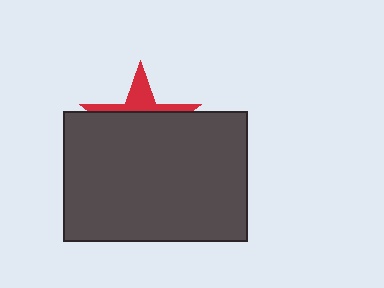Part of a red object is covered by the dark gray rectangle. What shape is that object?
It is a star.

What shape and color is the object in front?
The object in front is a dark gray rectangle.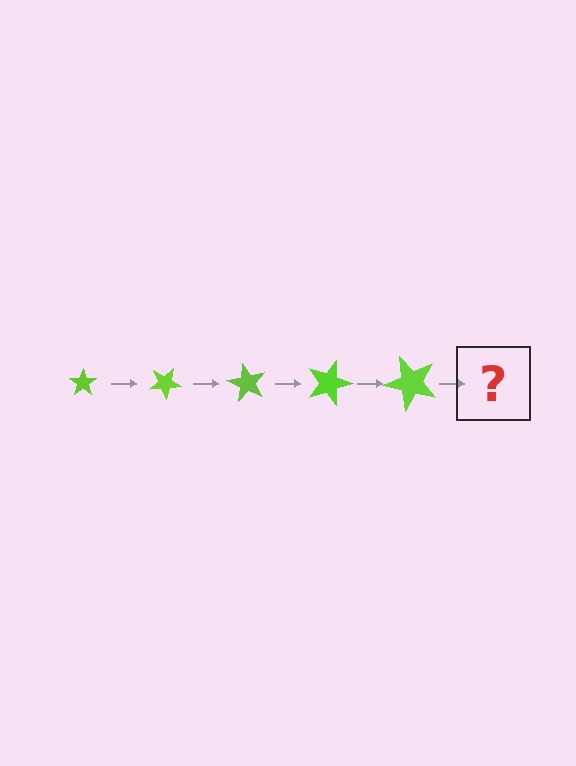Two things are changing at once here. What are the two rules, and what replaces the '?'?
The two rules are that the star grows larger each step and it rotates 30 degrees each step. The '?' should be a star, larger than the previous one and rotated 150 degrees from the start.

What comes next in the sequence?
The next element should be a star, larger than the previous one and rotated 150 degrees from the start.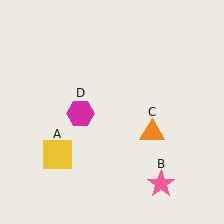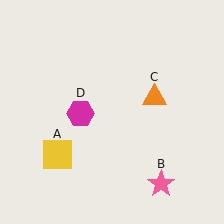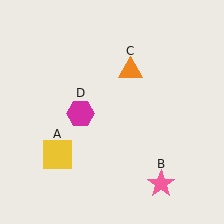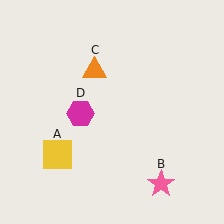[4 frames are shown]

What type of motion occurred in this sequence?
The orange triangle (object C) rotated counterclockwise around the center of the scene.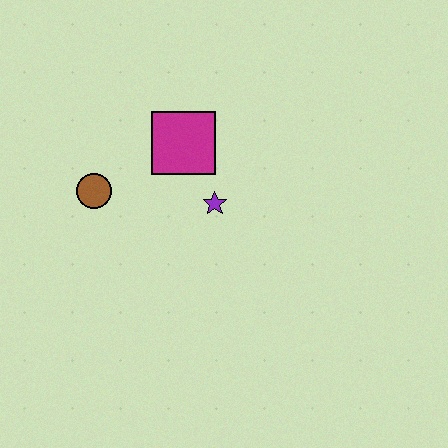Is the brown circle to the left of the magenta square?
Yes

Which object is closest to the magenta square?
The purple star is closest to the magenta square.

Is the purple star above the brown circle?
No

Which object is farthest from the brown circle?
The purple star is farthest from the brown circle.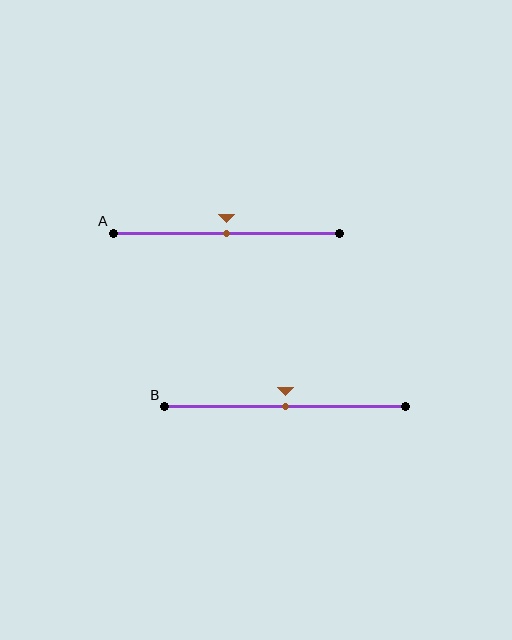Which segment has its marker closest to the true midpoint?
Segment A has its marker closest to the true midpoint.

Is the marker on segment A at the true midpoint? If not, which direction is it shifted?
Yes, the marker on segment A is at the true midpoint.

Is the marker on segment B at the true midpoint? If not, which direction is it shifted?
Yes, the marker on segment B is at the true midpoint.